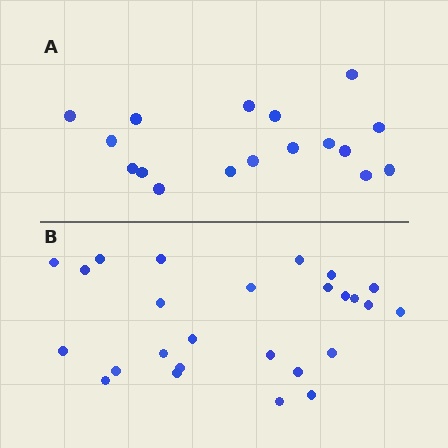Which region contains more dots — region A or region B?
Region B (the bottom region) has more dots.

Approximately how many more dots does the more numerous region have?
Region B has roughly 8 or so more dots than region A.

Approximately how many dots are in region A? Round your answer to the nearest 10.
About 20 dots. (The exact count is 17, which rounds to 20.)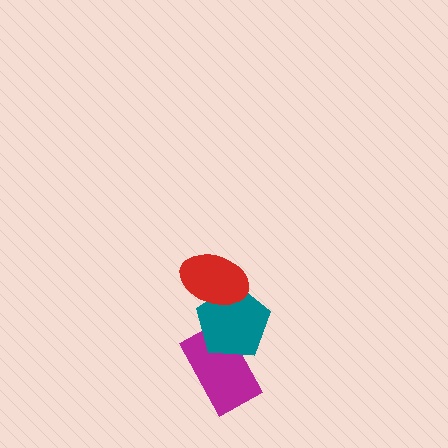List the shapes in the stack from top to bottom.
From top to bottom: the red ellipse, the teal pentagon, the magenta rectangle.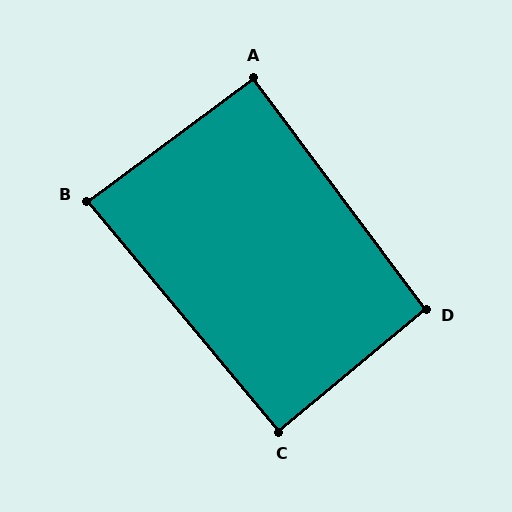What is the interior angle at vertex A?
Approximately 90 degrees (approximately right).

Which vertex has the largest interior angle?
D, at approximately 93 degrees.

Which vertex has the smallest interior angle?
B, at approximately 87 degrees.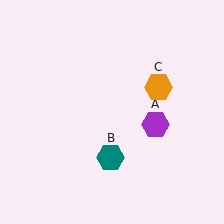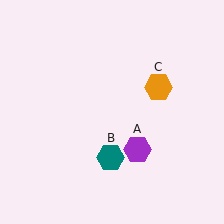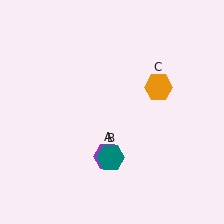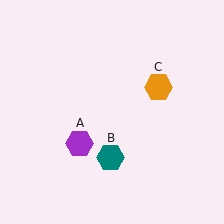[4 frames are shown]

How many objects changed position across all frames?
1 object changed position: purple hexagon (object A).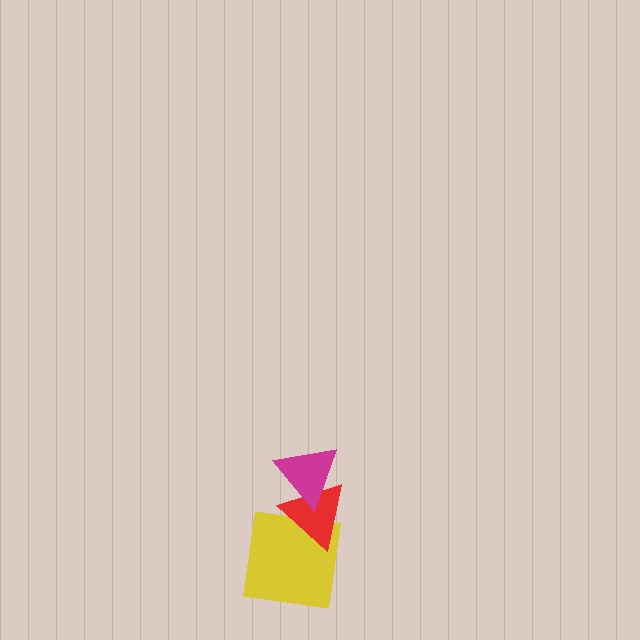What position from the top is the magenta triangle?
The magenta triangle is 1st from the top.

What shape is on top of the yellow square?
The red triangle is on top of the yellow square.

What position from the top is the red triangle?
The red triangle is 2nd from the top.